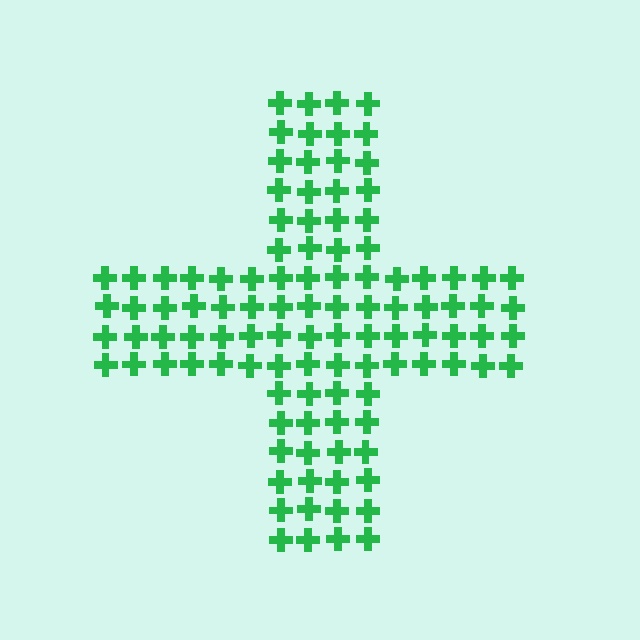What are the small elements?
The small elements are crosses.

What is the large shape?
The large shape is a cross.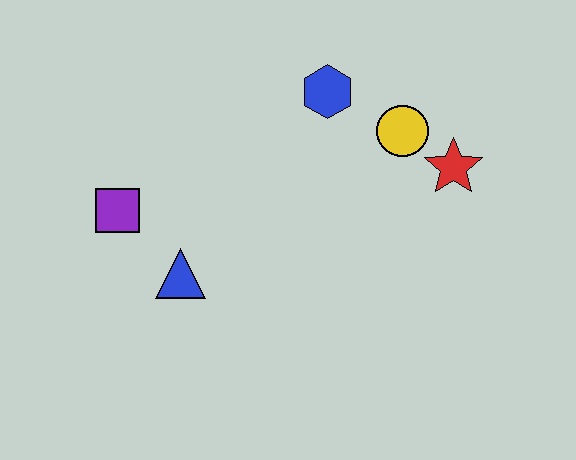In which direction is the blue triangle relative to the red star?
The blue triangle is to the left of the red star.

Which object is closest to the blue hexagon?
The yellow circle is closest to the blue hexagon.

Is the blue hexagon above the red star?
Yes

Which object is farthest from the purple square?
The red star is farthest from the purple square.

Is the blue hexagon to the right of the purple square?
Yes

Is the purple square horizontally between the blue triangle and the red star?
No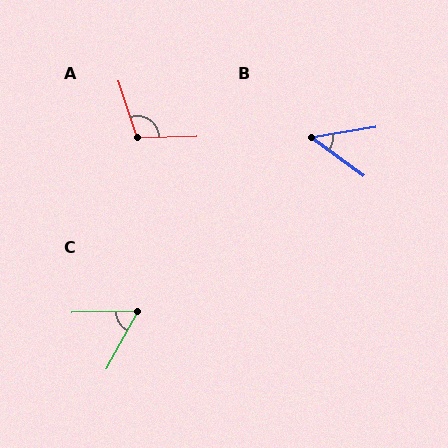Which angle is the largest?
A, at approximately 107 degrees.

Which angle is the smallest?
B, at approximately 45 degrees.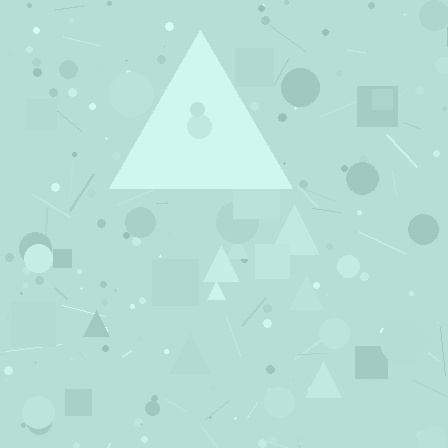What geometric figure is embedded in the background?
A triangle is embedded in the background.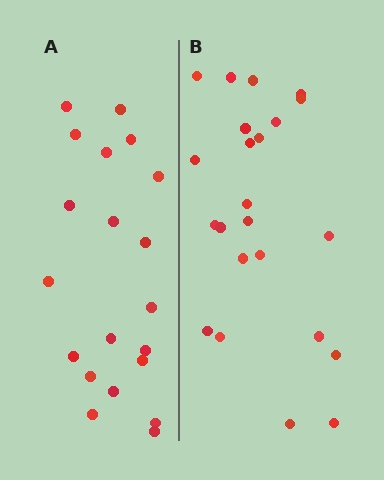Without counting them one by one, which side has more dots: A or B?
Region B (the right region) has more dots.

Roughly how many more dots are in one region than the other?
Region B has just a few more — roughly 2 or 3 more dots than region A.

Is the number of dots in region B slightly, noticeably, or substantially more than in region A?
Region B has only slightly more — the two regions are fairly close. The ratio is roughly 1.1 to 1.